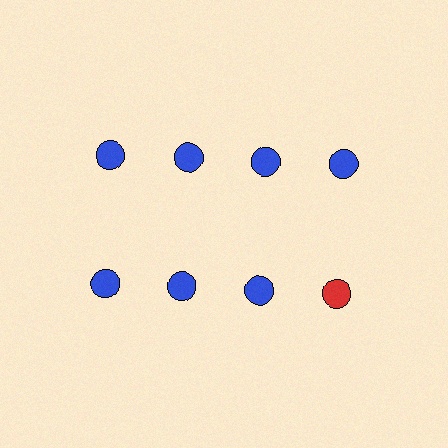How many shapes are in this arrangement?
There are 8 shapes arranged in a grid pattern.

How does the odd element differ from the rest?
It has a different color: red instead of blue.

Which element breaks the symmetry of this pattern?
The red circle in the second row, second from right column breaks the symmetry. All other shapes are blue circles.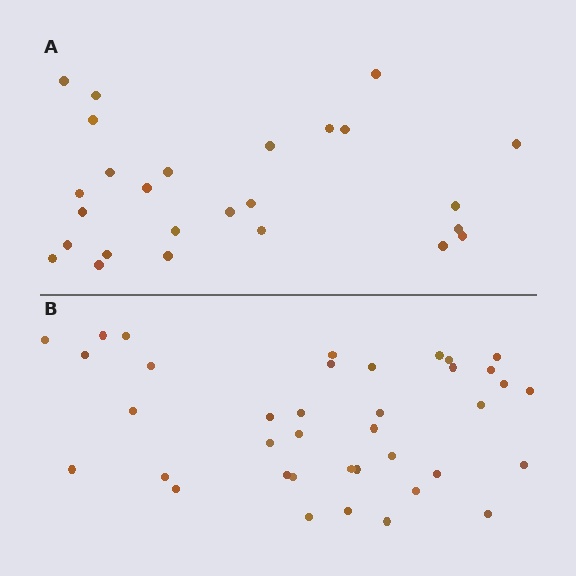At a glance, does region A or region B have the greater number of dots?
Region B (the bottom region) has more dots.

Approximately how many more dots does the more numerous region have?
Region B has roughly 12 or so more dots than region A.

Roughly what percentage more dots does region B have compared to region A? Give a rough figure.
About 45% more.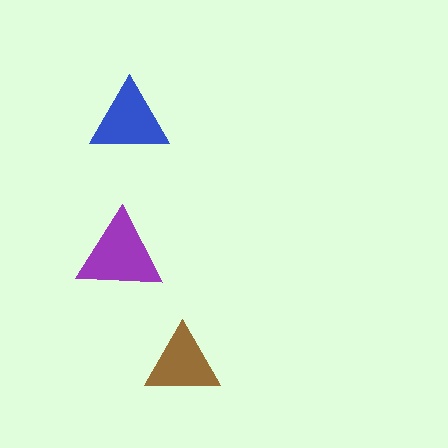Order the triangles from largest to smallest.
the purple one, the blue one, the brown one.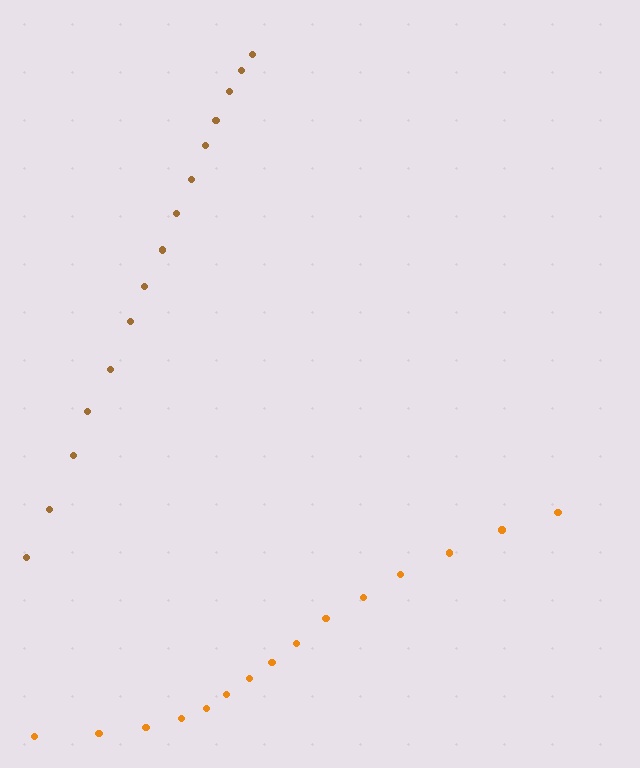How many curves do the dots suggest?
There are 2 distinct paths.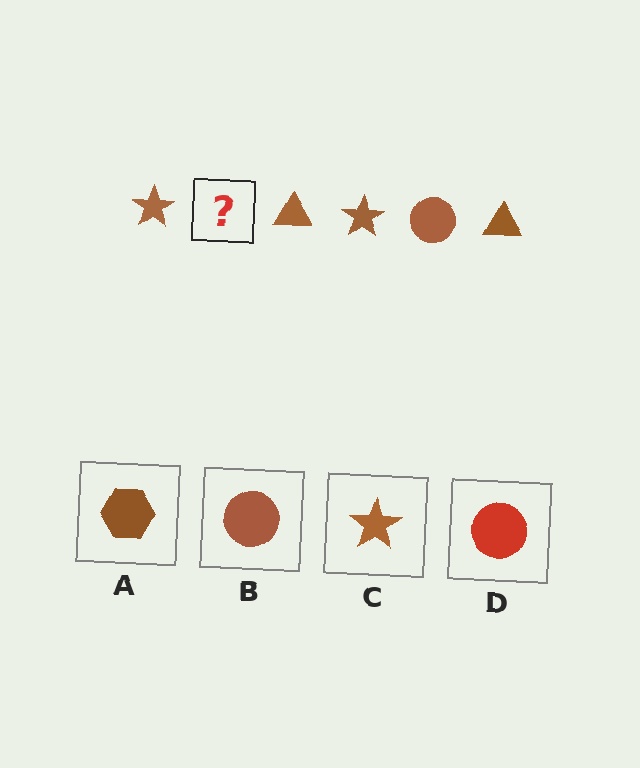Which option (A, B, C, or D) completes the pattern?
B.